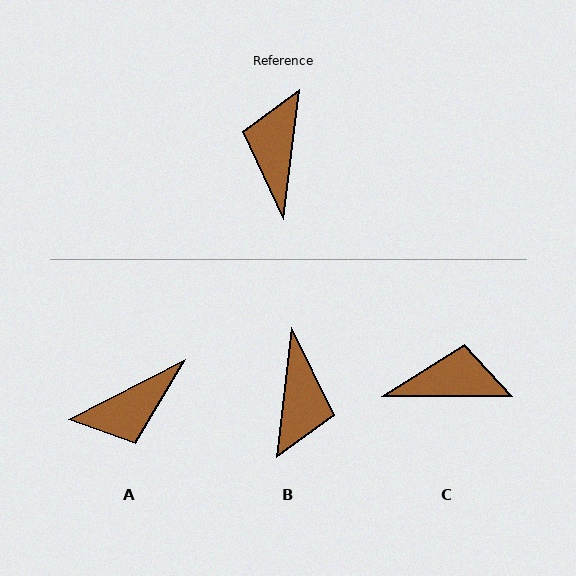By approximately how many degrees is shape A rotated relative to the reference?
Approximately 124 degrees counter-clockwise.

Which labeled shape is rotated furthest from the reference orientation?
B, about 180 degrees away.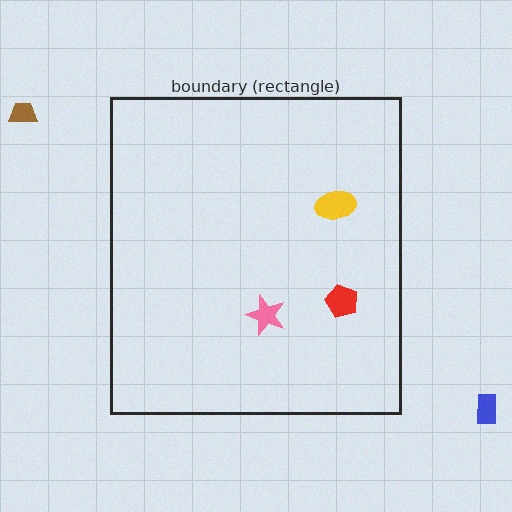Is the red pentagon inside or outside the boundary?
Inside.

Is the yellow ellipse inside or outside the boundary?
Inside.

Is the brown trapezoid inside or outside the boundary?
Outside.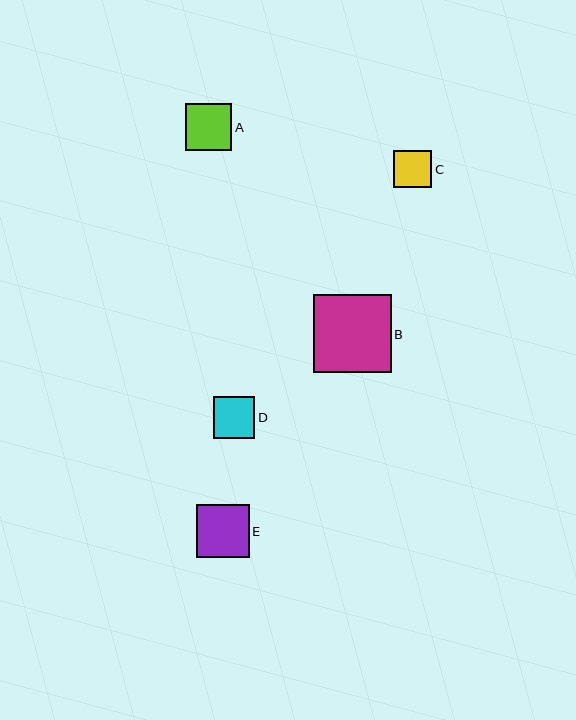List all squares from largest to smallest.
From largest to smallest: B, E, A, D, C.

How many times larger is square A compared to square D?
Square A is approximately 1.1 times the size of square D.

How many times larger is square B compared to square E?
Square B is approximately 1.5 times the size of square E.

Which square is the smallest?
Square C is the smallest with a size of approximately 38 pixels.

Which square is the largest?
Square B is the largest with a size of approximately 78 pixels.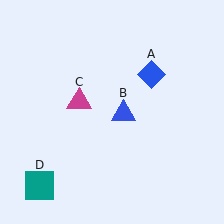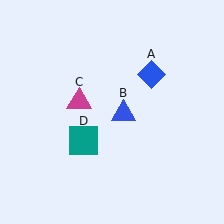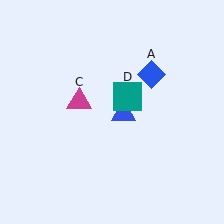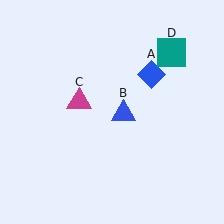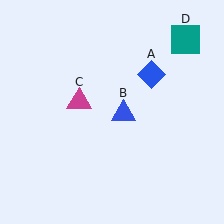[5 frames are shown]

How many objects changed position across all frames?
1 object changed position: teal square (object D).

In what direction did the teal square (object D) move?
The teal square (object D) moved up and to the right.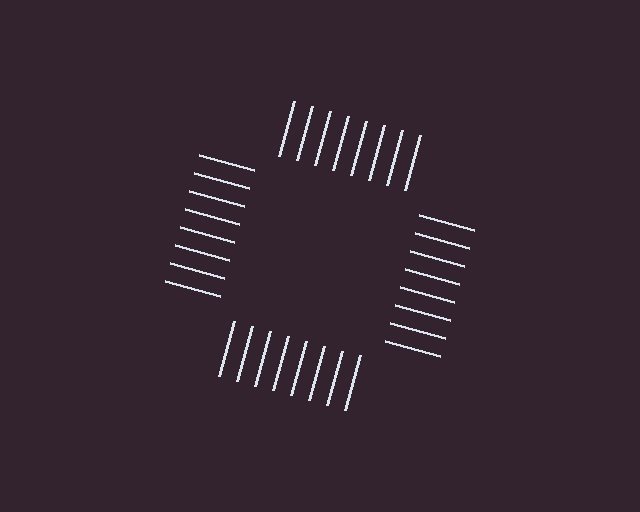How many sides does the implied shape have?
4 sides — the line-ends trace a square.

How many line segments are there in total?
32 — 8 along each of the 4 edges.